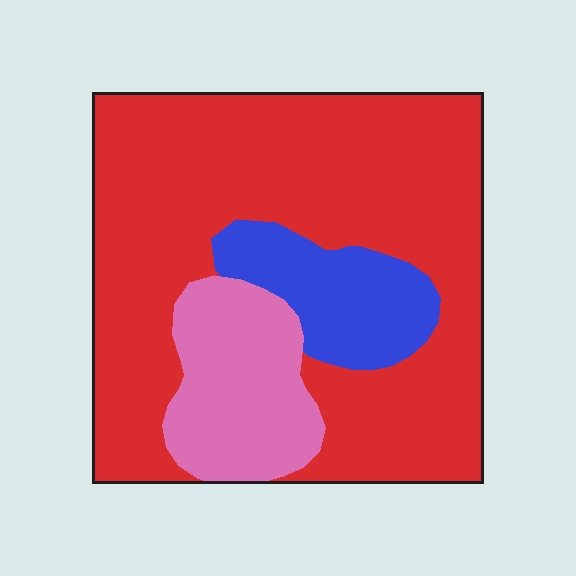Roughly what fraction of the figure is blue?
Blue covers 13% of the figure.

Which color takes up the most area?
Red, at roughly 70%.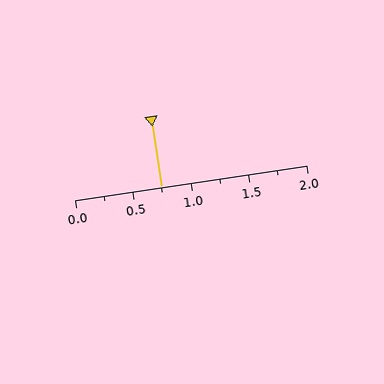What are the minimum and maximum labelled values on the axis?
The axis runs from 0.0 to 2.0.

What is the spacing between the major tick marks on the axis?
The major ticks are spaced 0.5 apart.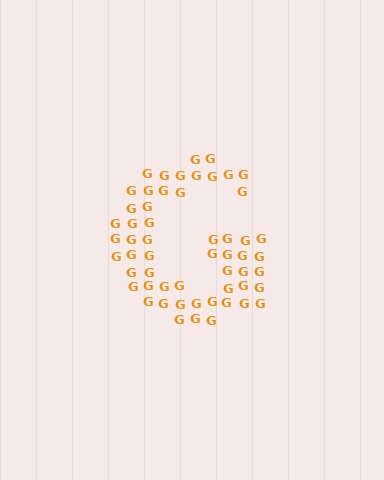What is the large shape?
The large shape is the letter G.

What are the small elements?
The small elements are letter G's.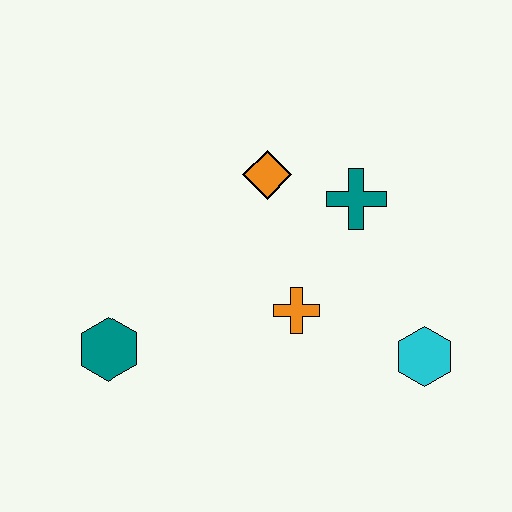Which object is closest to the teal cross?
The orange diamond is closest to the teal cross.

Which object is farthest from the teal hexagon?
The cyan hexagon is farthest from the teal hexagon.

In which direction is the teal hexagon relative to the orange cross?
The teal hexagon is to the left of the orange cross.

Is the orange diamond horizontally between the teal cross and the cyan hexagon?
No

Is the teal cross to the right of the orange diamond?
Yes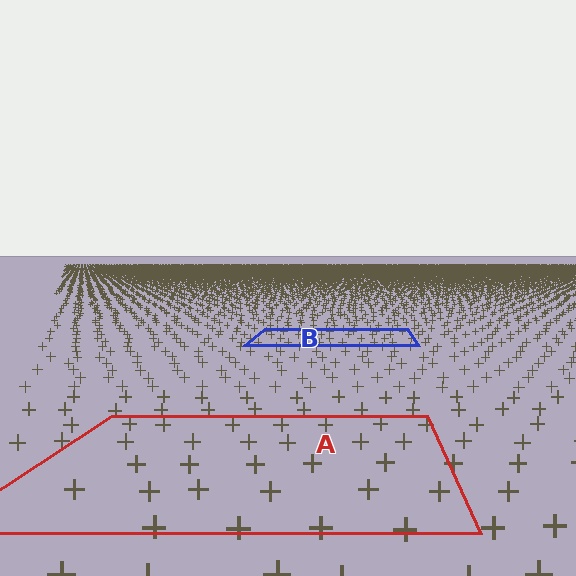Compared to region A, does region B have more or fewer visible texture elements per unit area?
Region B has more texture elements per unit area — they are packed more densely because it is farther away.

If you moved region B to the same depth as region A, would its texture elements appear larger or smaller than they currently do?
They would appear larger. At a closer depth, the same texture elements are projected at a bigger on-screen size.